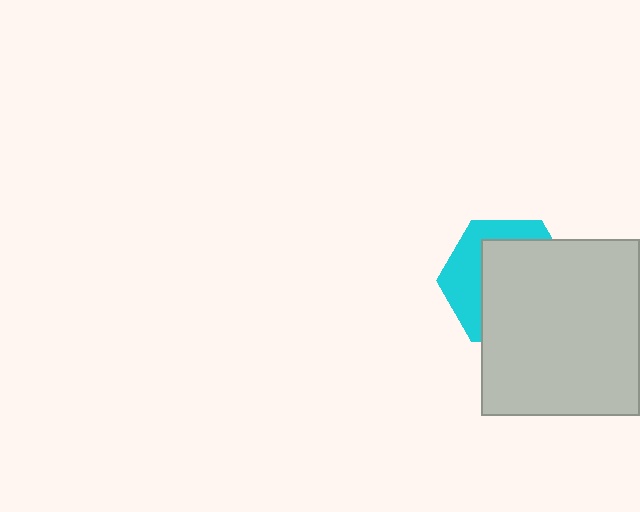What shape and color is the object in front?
The object in front is a light gray rectangle.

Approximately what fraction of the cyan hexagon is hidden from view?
Roughly 63% of the cyan hexagon is hidden behind the light gray rectangle.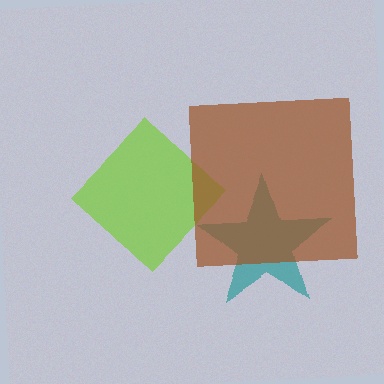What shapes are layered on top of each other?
The layered shapes are: a lime diamond, a teal star, a brown square.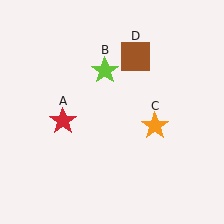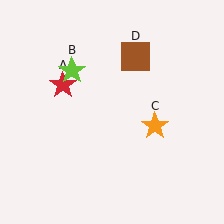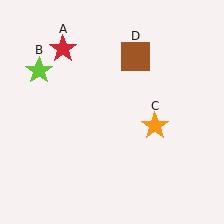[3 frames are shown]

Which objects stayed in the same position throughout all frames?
Orange star (object C) and brown square (object D) remained stationary.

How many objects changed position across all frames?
2 objects changed position: red star (object A), lime star (object B).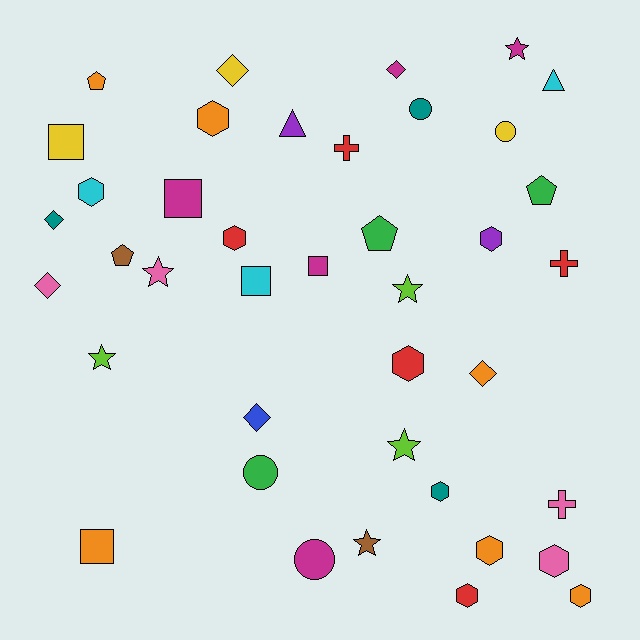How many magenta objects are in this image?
There are 5 magenta objects.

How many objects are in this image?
There are 40 objects.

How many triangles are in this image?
There are 2 triangles.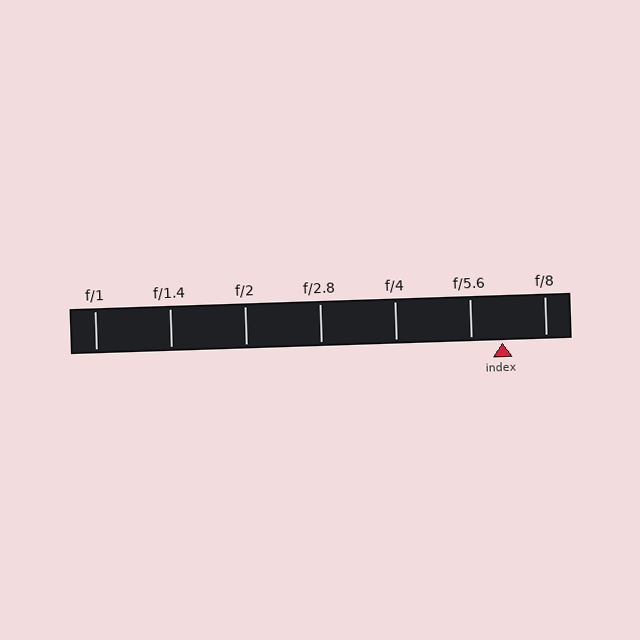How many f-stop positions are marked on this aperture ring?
There are 7 f-stop positions marked.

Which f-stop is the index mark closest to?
The index mark is closest to f/5.6.